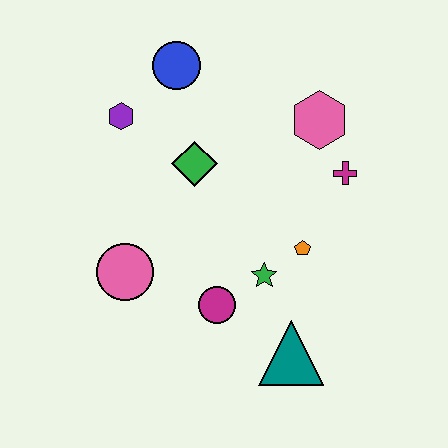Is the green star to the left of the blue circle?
No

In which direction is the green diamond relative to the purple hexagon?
The green diamond is to the right of the purple hexagon.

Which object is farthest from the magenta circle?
The blue circle is farthest from the magenta circle.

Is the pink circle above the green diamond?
No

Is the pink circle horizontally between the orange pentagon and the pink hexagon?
No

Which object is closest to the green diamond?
The purple hexagon is closest to the green diamond.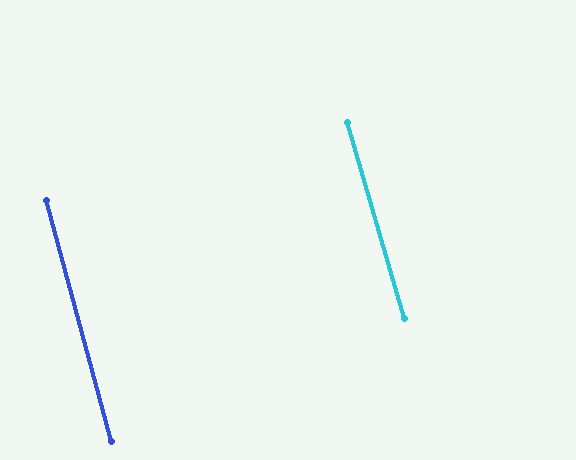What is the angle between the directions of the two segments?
Approximately 1 degree.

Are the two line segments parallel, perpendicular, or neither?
Parallel — their directions differ by only 0.8°.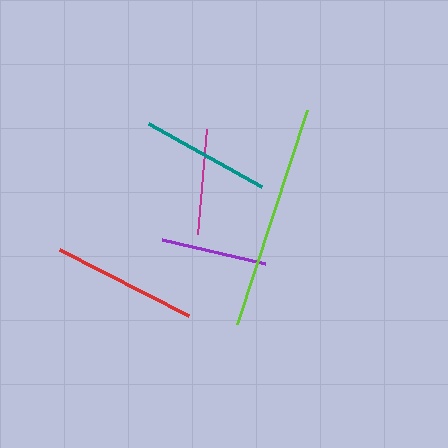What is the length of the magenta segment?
The magenta segment is approximately 106 pixels long.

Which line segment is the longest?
The lime line is the longest at approximately 224 pixels.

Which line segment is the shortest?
The magenta line is the shortest at approximately 106 pixels.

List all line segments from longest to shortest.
From longest to shortest: lime, red, teal, purple, magenta.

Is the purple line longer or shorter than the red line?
The red line is longer than the purple line.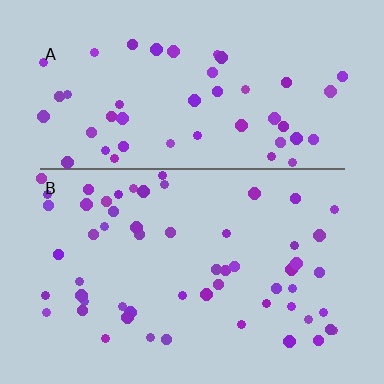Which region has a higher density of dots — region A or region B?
B (the bottom).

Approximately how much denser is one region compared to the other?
Approximately 1.2× — region B over region A.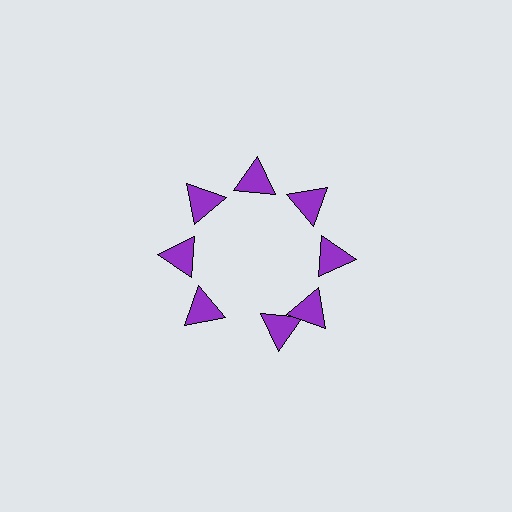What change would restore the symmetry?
The symmetry would be restored by rotating it back into even spacing with its neighbors so that all 8 triangles sit at equal angles and equal distance from the center.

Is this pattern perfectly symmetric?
No. The 8 purple triangles are arranged in a ring, but one element near the 6 o'clock position is rotated out of alignment along the ring, breaking the 8-fold rotational symmetry.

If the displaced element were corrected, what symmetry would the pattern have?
It would have 8-fold rotational symmetry — the pattern would map onto itself every 45 degrees.